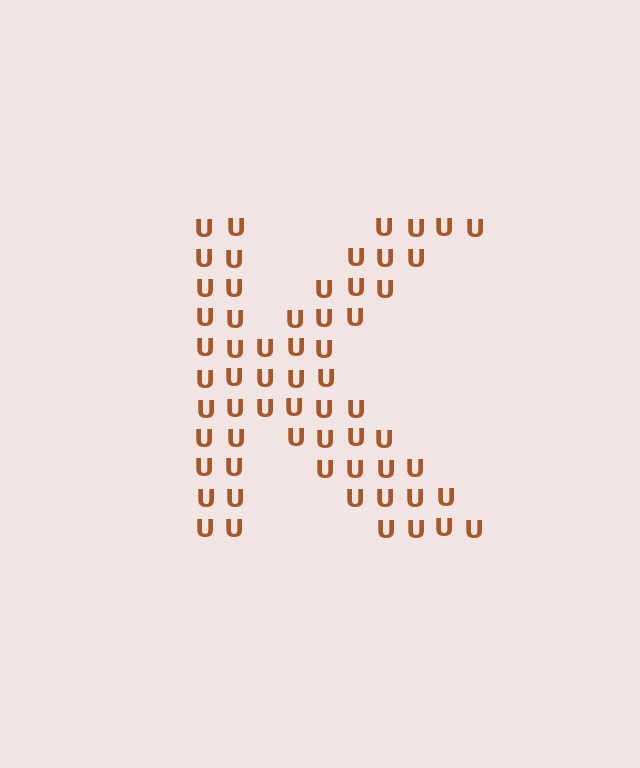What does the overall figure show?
The overall figure shows the letter K.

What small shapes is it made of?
It is made of small letter U's.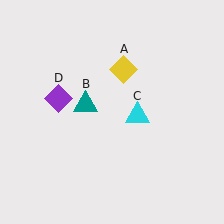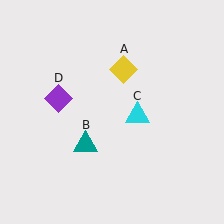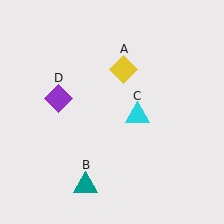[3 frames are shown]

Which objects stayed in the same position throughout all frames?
Yellow diamond (object A) and cyan triangle (object C) and purple diamond (object D) remained stationary.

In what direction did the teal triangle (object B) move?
The teal triangle (object B) moved down.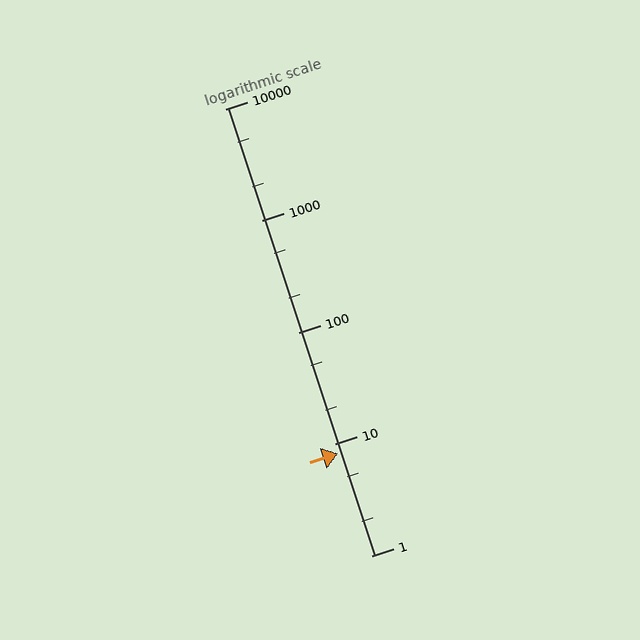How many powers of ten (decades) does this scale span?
The scale spans 4 decades, from 1 to 10000.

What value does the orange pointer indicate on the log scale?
The pointer indicates approximately 8.2.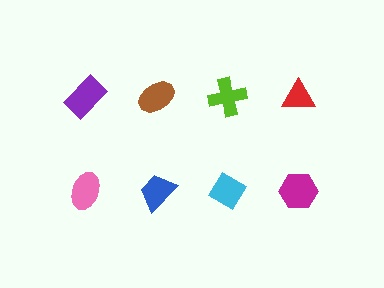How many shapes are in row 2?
4 shapes.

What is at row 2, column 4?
A magenta hexagon.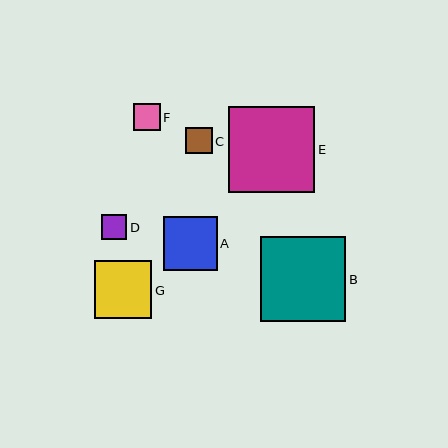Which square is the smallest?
Square D is the smallest with a size of approximately 25 pixels.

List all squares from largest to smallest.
From largest to smallest: E, B, G, A, F, C, D.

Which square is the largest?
Square E is the largest with a size of approximately 87 pixels.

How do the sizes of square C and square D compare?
Square C and square D are approximately the same size.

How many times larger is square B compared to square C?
Square B is approximately 3.2 times the size of square C.